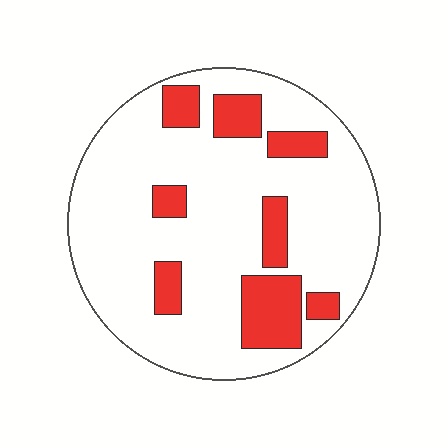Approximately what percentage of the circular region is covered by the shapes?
Approximately 20%.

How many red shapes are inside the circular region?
8.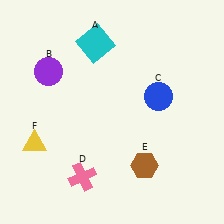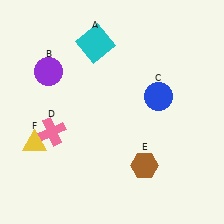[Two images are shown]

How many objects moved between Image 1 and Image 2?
1 object moved between the two images.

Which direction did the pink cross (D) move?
The pink cross (D) moved up.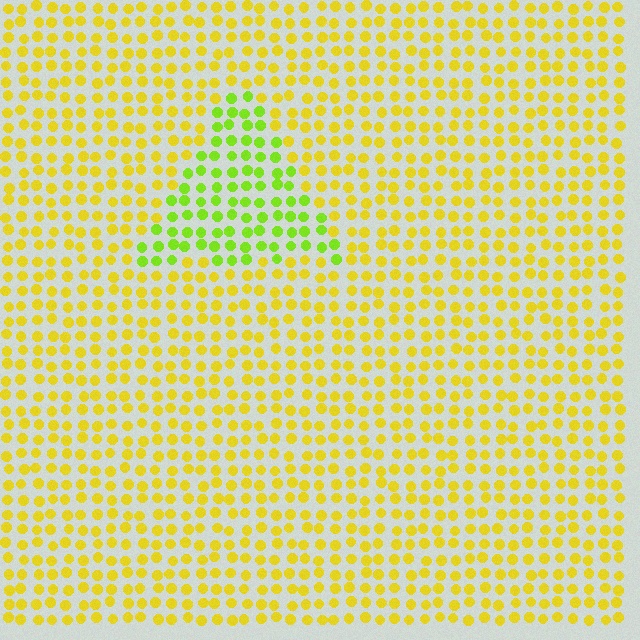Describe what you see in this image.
The image is filled with small yellow elements in a uniform arrangement. A triangle-shaped region is visible where the elements are tinted to a slightly different hue, forming a subtle color boundary.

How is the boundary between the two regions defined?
The boundary is defined purely by a slight shift in hue (about 37 degrees). Spacing, size, and orientation are identical on both sides.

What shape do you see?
I see a triangle.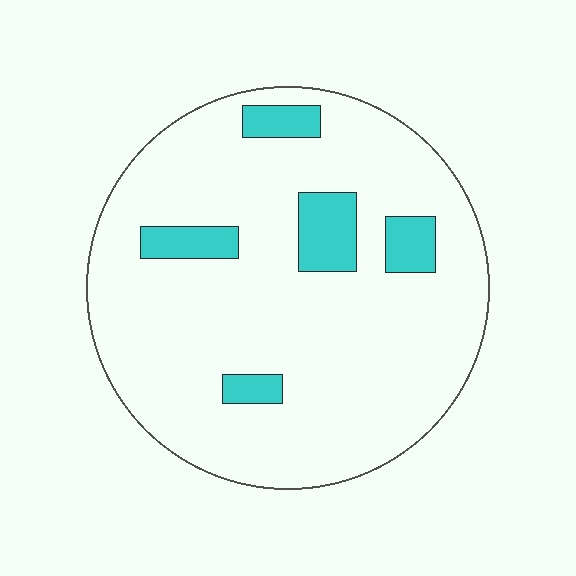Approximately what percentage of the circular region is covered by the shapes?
Approximately 10%.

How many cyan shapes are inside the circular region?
5.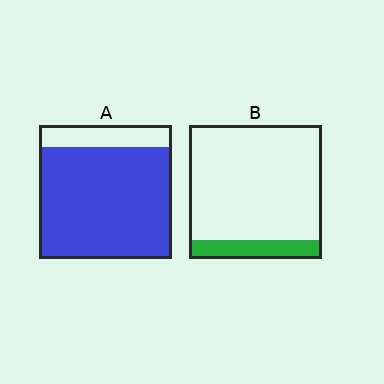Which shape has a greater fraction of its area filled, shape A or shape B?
Shape A.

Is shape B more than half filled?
No.